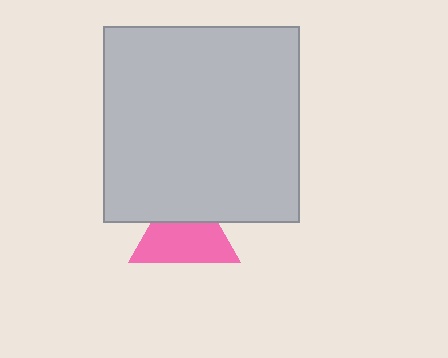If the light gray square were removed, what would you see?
You would see the complete pink triangle.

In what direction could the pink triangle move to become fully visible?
The pink triangle could move down. That would shift it out from behind the light gray square entirely.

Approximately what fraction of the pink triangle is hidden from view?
Roughly 36% of the pink triangle is hidden behind the light gray square.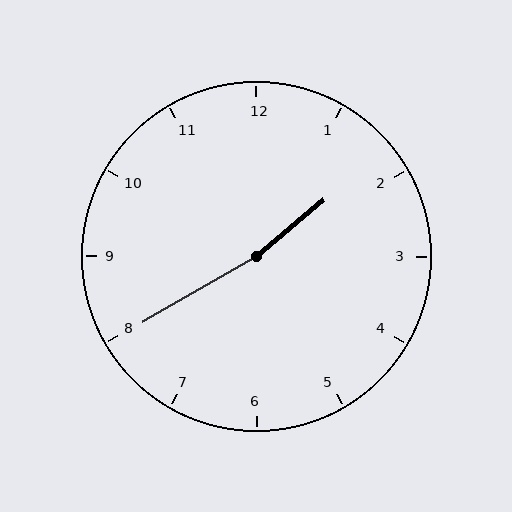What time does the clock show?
1:40.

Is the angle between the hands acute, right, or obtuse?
It is obtuse.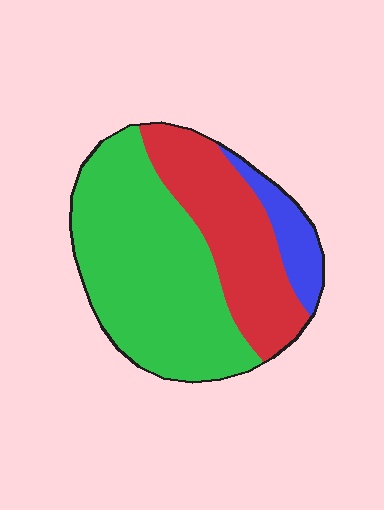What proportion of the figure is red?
Red covers about 35% of the figure.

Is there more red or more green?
Green.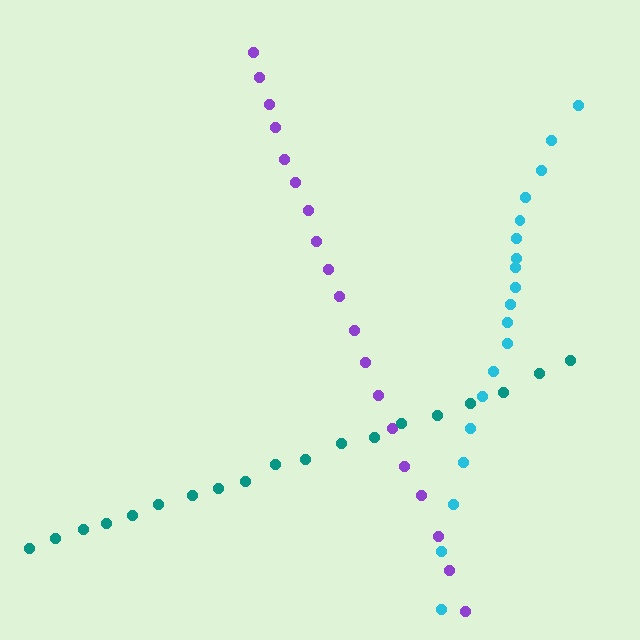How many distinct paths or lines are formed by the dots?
There are 3 distinct paths.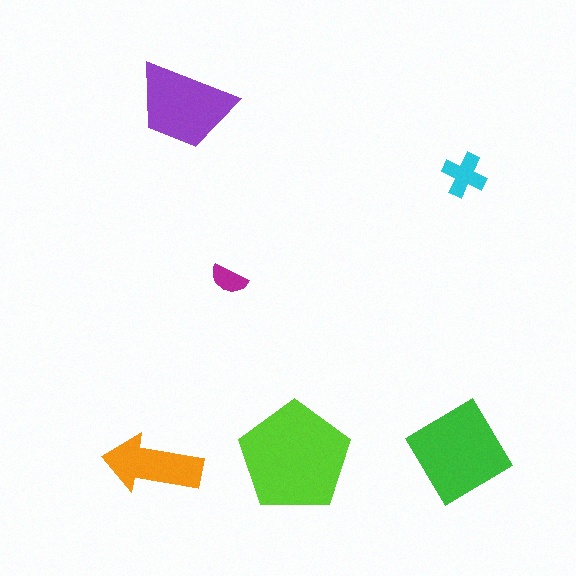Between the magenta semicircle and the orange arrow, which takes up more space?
The orange arrow.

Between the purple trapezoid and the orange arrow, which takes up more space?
The purple trapezoid.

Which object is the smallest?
The magenta semicircle.